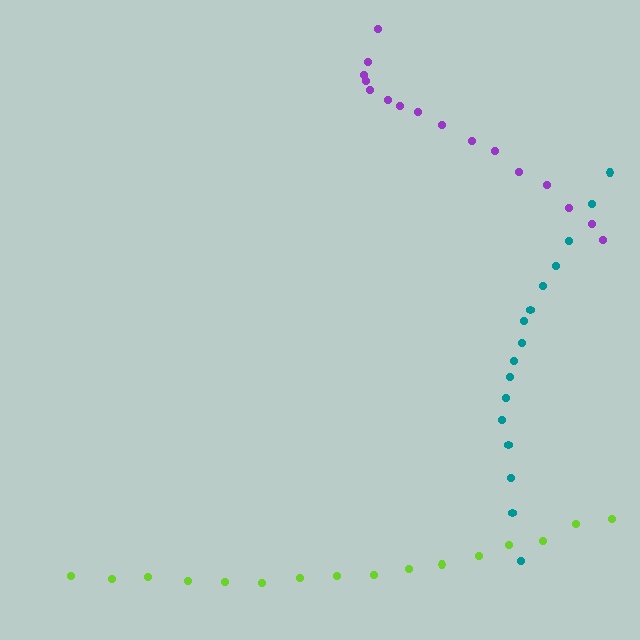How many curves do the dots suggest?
There are 3 distinct paths.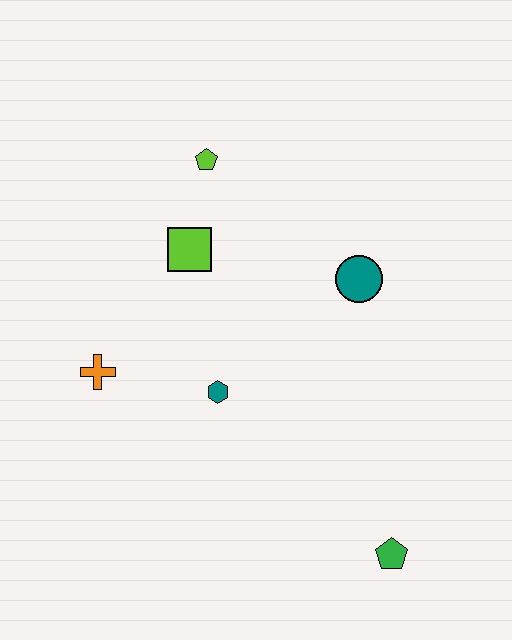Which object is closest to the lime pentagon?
The lime square is closest to the lime pentagon.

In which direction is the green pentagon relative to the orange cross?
The green pentagon is to the right of the orange cross.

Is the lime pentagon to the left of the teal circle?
Yes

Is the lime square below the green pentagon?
No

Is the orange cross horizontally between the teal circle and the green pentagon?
No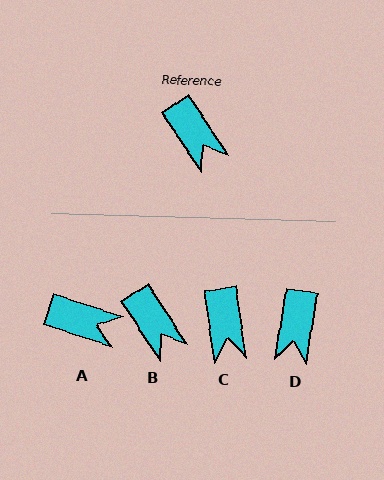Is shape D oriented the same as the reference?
No, it is off by about 43 degrees.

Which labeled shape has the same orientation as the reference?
B.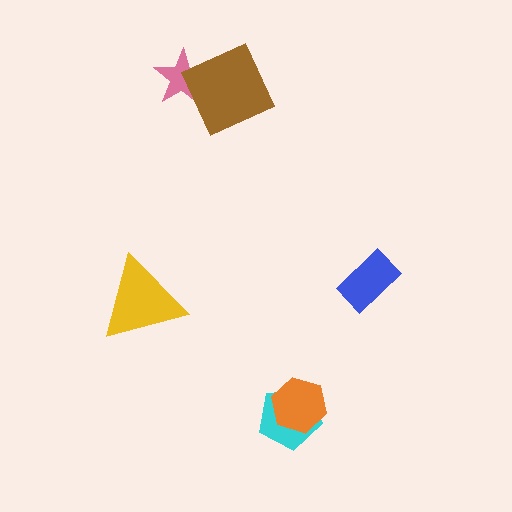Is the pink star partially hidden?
Yes, it is partially covered by another shape.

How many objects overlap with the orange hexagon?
1 object overlaps with the orange hexagon.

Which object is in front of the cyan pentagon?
The orange hexagon is in front of the cyan pentagon.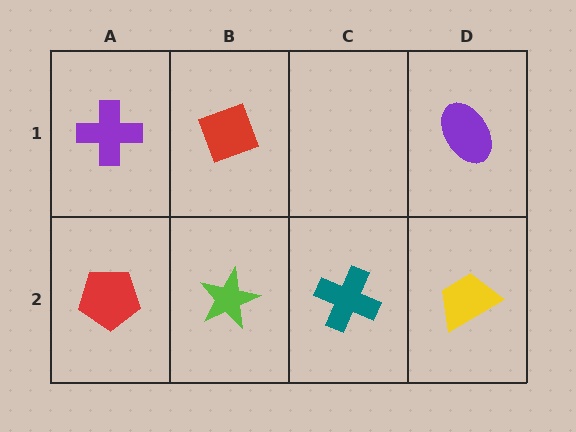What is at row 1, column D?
A purple ellipse.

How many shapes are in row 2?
4 shapes.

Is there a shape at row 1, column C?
No, that cell is empty.